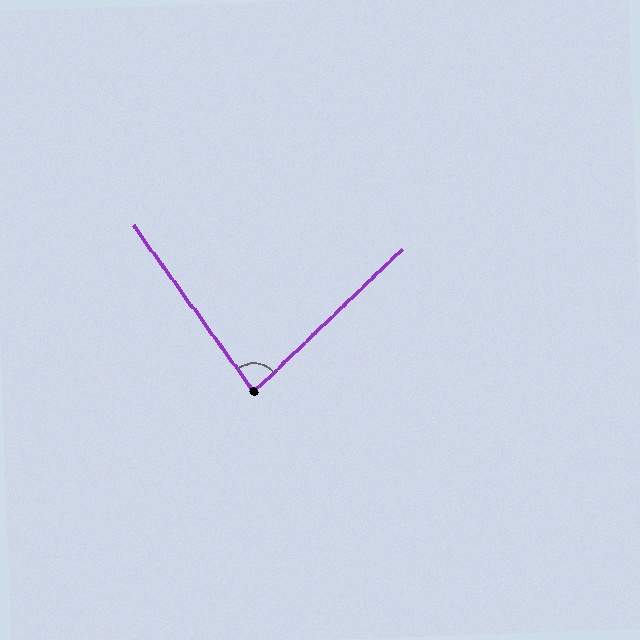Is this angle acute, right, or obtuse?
It is acute.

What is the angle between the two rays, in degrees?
Approximately 82 degrees.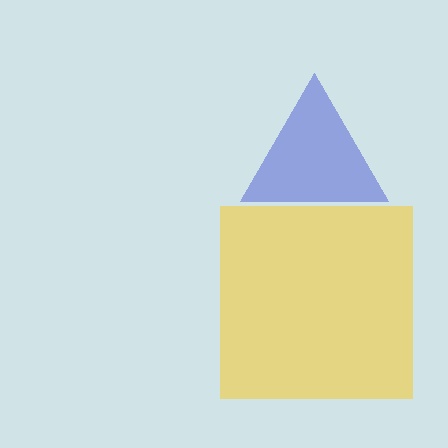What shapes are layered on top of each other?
The layered shapes are: a yellow square, a blue triangle.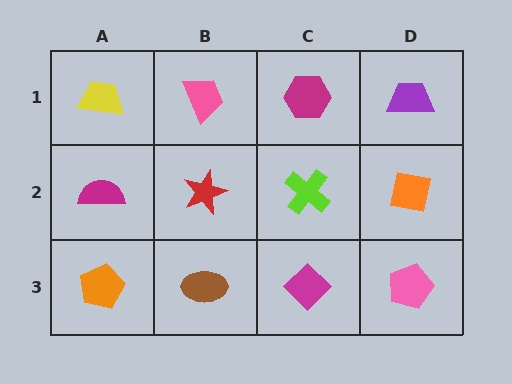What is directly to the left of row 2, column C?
A red star.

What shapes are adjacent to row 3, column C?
A lime cross (row 2, column C), a brown ellipse (row 3, column B), a pink pentagon (row 3, column D).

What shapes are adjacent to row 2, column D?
A purple trapezoid (row 1, column D), a pink pentagon (row 3, column D), a lime cross (row 2, column C).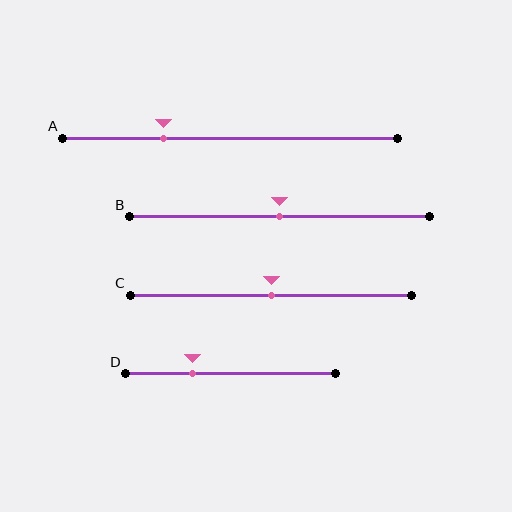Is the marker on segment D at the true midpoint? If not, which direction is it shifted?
No, the marker on segment D is shifted to the left by about 18% of the segment length.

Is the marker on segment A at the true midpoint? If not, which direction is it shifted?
No, the marker on segment A is shifted to the left by about 20% of the segment length.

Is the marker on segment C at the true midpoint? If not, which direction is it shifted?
Yes, the marker on segment C is at the true midpoint.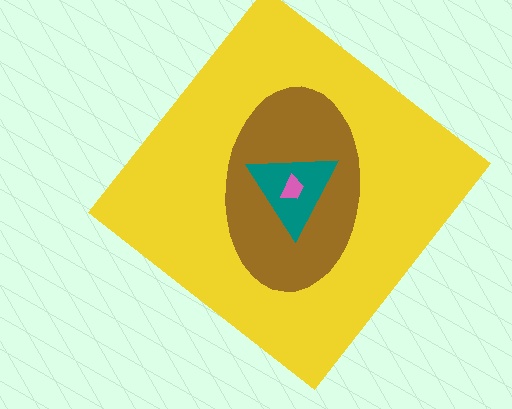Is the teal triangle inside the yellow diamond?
Yes.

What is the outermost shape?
The yellow diamond.